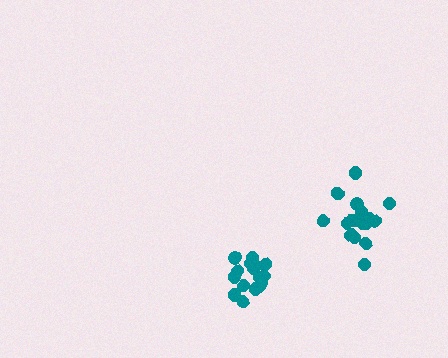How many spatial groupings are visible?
There are 2 spatial groupings.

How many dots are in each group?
Group 1: 18 dots, Group 2: 16 dots (34 total).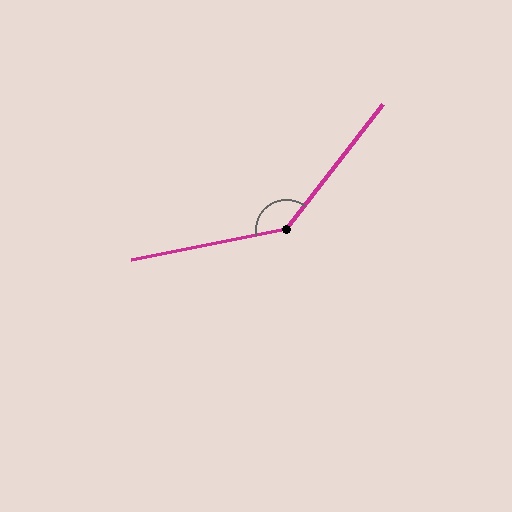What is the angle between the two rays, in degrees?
Approximately 139 degrees.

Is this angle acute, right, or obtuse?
It is obtuse.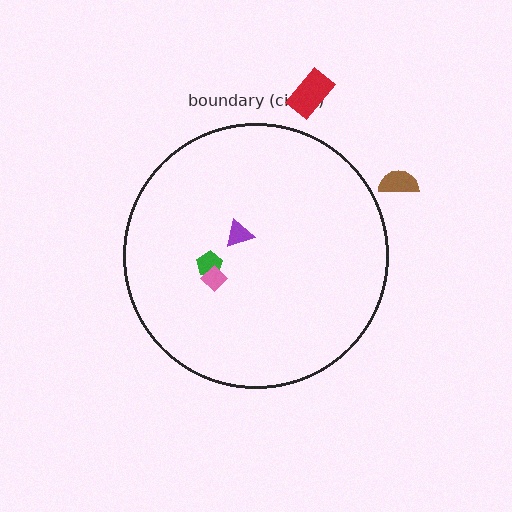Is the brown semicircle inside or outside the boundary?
Outside.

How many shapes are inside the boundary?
3 inside, 2 outside.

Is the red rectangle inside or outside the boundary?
Outside.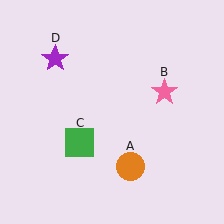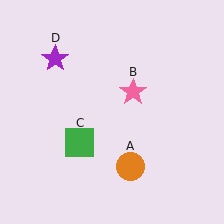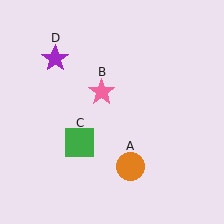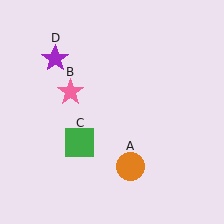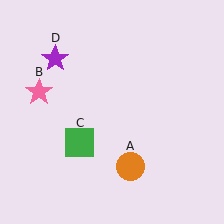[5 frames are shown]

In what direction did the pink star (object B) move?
The pink star (object B) moved left.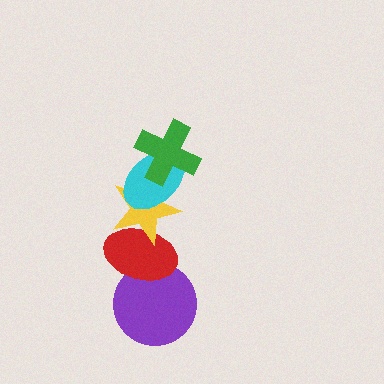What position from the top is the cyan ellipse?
The cyan ellipse is 2nd from the top.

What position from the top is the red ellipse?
The red ellipse is 4th from the top.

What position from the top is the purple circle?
The purple circle is 5th from the top.